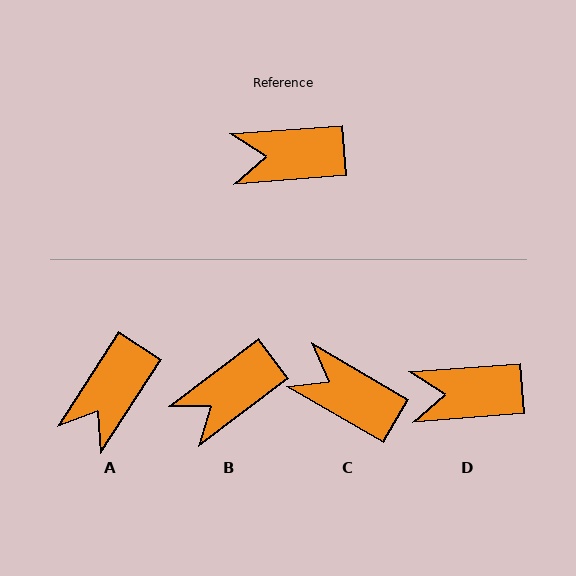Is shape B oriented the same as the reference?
No, it is off by about 33 degrees.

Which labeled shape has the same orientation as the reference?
D.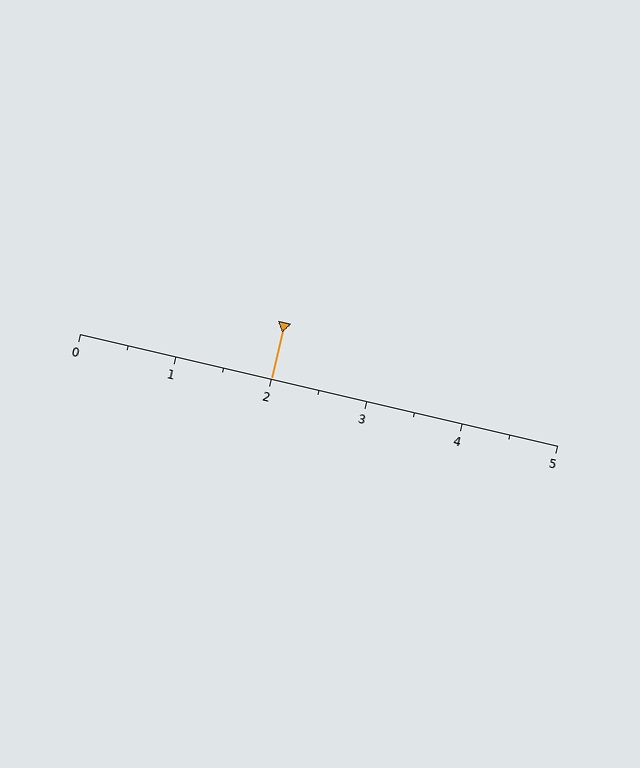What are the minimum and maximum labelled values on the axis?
The axis runs from 0 to 5.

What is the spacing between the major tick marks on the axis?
The major ticks are spaced 1 apart.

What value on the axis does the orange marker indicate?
The marker indicates approximately 2.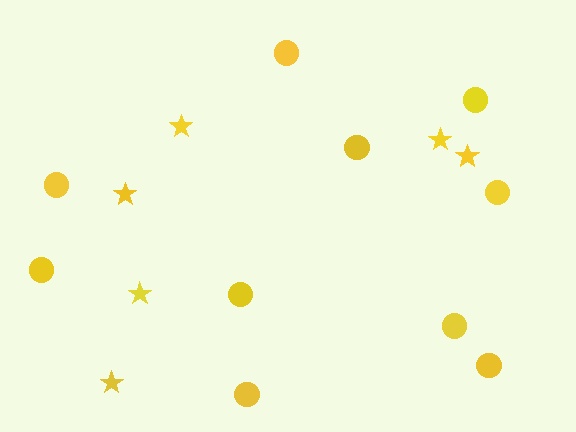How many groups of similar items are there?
There are 2 groups: one group of stars (6) and one group of circles (10).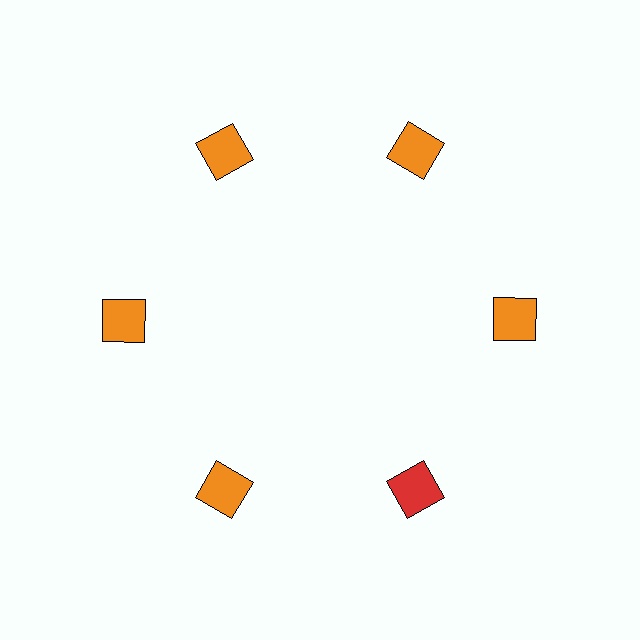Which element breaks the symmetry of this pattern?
The red square at roughly the 5 o'clock position breaks the symmetry. All other shapes are orange squares.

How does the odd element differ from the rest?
It has a different color: red instead of orange.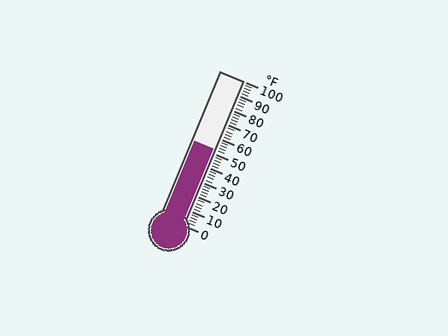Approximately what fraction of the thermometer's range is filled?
The thermometer is filled to approximately 50% of its range.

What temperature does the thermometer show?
The thermometer shows approximately 52°F.